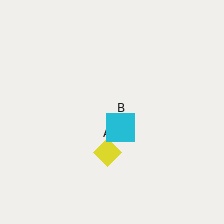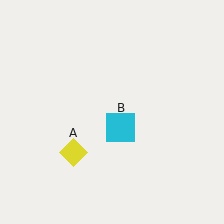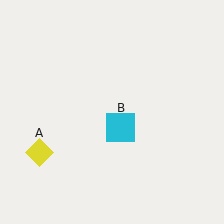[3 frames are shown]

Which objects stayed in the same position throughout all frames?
Cyan square (object B) remained stationary.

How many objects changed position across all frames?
1 object changed position: yellow diamond (object A).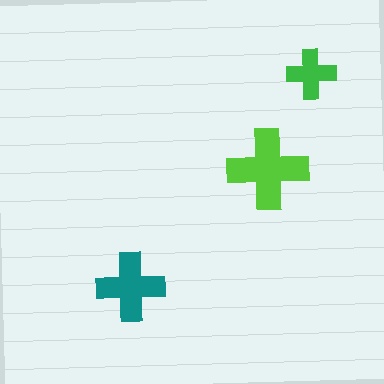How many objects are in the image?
There are 3 objects in the image.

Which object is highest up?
The green cross is topmost.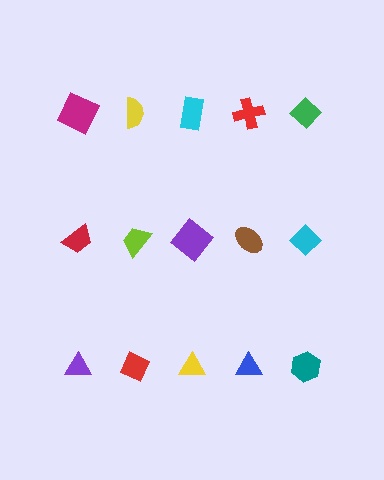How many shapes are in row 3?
5 shapes.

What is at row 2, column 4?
A brown ellipse.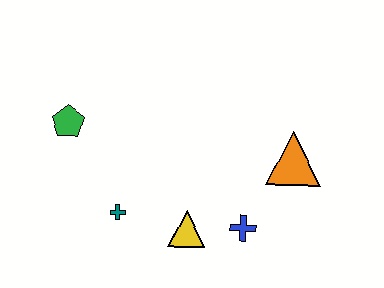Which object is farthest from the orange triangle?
The green pentagon is farthest from the orange triangle.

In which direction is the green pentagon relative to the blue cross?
The green pentagon is to the left of the blue cross.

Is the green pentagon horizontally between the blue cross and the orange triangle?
No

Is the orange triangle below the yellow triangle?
No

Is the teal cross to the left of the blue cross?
Yes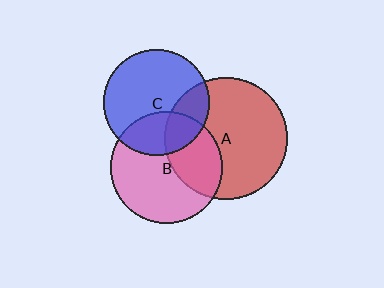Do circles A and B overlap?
Yes.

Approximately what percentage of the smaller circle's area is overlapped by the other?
Approximately 35%.